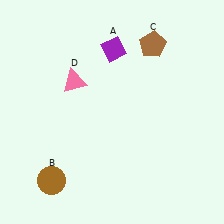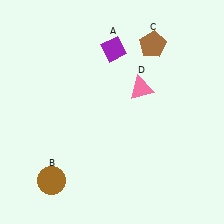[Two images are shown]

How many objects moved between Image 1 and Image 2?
1 object moved between the two images.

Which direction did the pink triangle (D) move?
The pink triangle (D) moved right.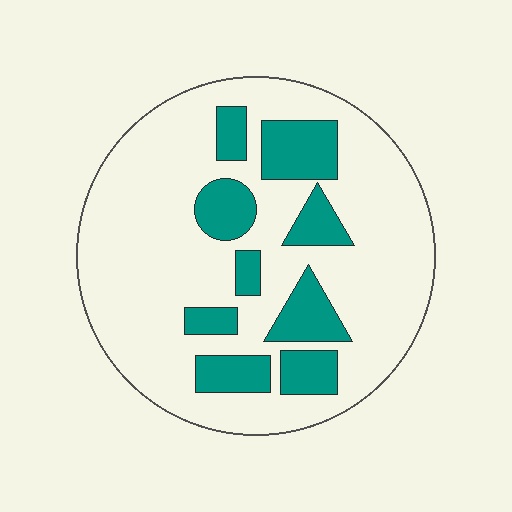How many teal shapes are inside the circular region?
9.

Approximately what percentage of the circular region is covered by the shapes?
Approximately 25%.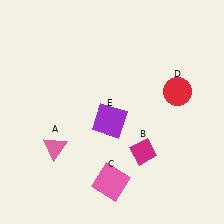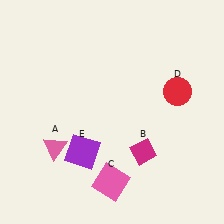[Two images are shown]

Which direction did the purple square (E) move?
The purple square (E) moved down.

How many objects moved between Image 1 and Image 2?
1 object moved between the two images.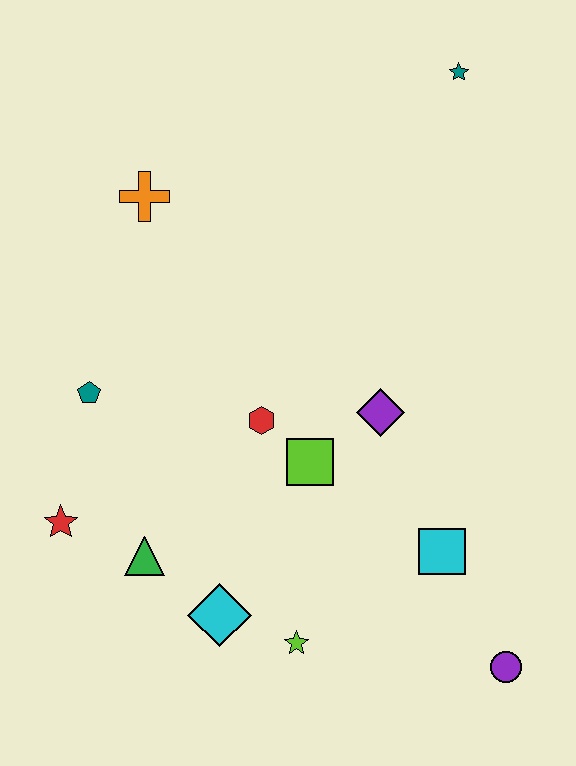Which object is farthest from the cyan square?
The teal star is farthest from the cyan square.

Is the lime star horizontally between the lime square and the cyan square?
No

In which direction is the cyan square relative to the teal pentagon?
The cyan square is to the right of the teal pentagon.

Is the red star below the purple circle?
No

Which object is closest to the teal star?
The orange cross is closest to the teal star.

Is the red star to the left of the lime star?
Yes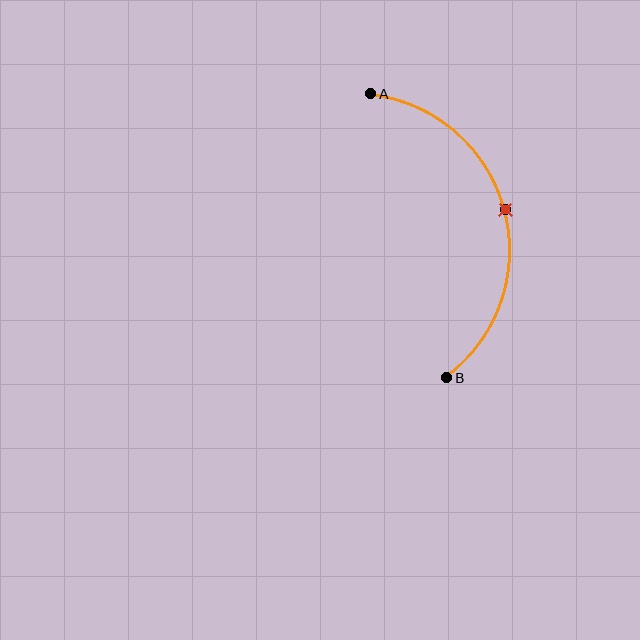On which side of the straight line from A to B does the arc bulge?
The arc bulges to the right of the straight line connecting A and B.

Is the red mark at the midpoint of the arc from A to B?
Yes. The red mark lies on the arc at equal arc-length from both A and B — it is the arc midpoint.